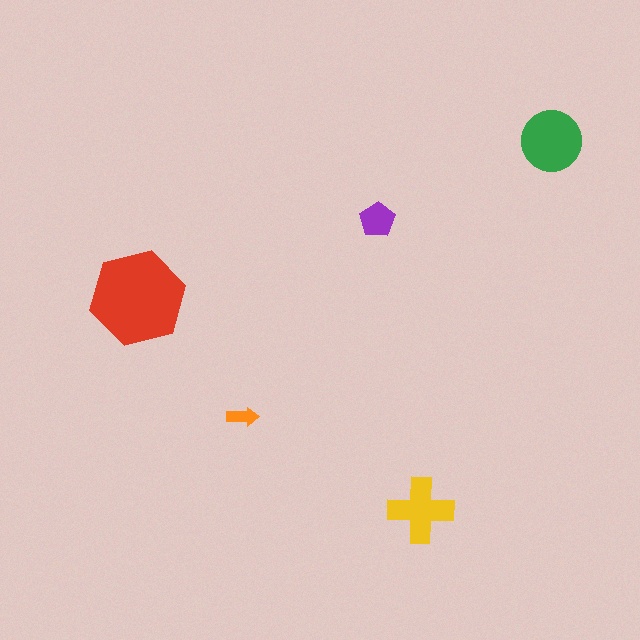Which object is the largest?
The red hexagon.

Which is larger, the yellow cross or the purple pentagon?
The yellow cross.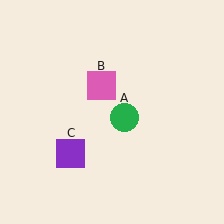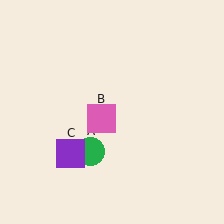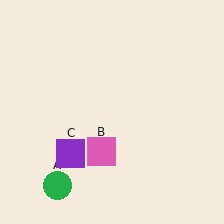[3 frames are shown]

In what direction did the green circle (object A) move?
The green circle (object A) moved down and to the left.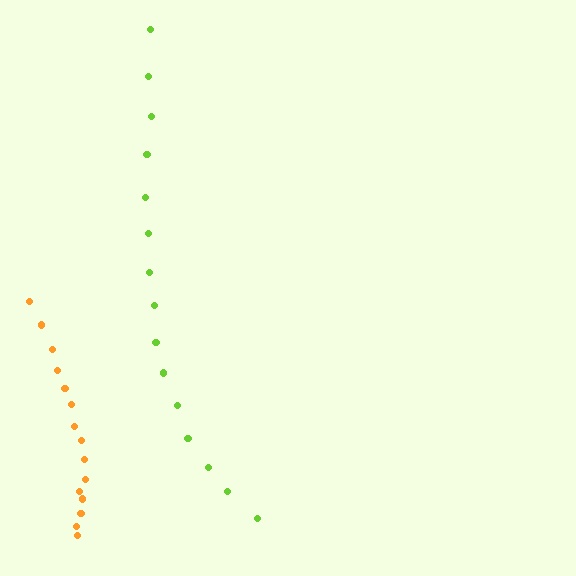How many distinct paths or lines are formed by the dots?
There are 2 distinct paths.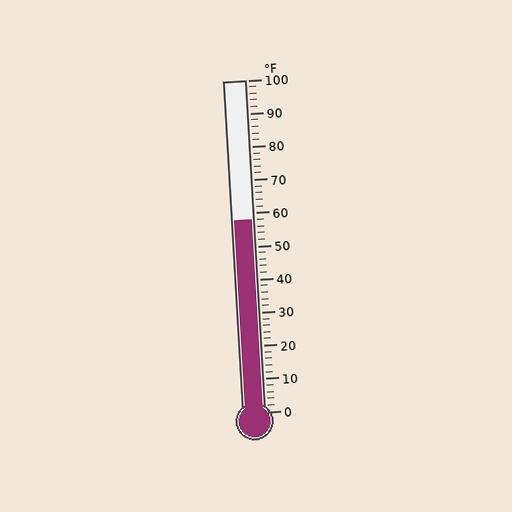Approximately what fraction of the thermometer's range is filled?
The thermometer is filled to approximately 60% of its range.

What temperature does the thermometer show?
The thermometer shows approximately 58°F.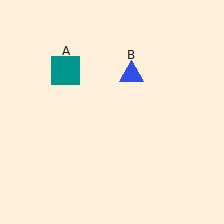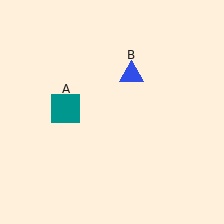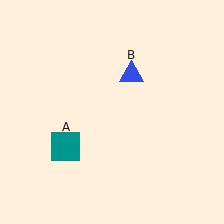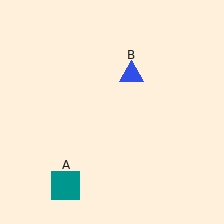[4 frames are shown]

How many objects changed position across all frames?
1 object changed position: teal square (object A).